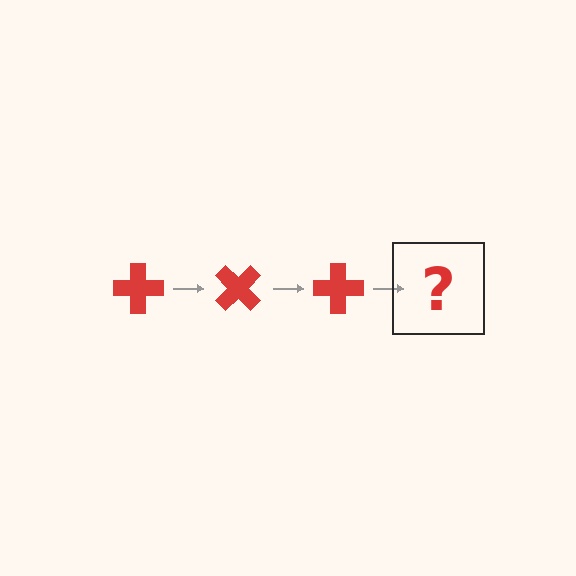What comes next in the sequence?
The next element should be a red cross rotated 135 degrees.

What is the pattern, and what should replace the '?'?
The pattern is that the cross rotates 45 degrees each step. The '?' should be a red cross rotated 135 degrees.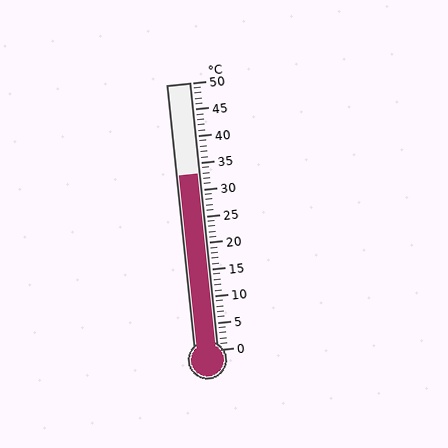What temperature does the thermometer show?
The thermometer shows approximately 33°C.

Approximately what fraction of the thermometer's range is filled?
The thermometer is filled to approximately 65% of its range.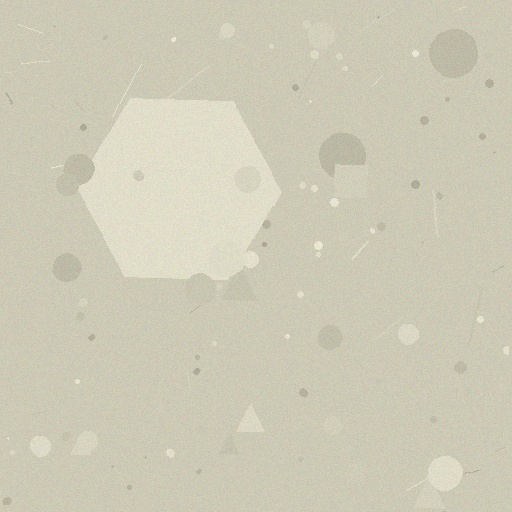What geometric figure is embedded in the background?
A hexagon is embedded in the background.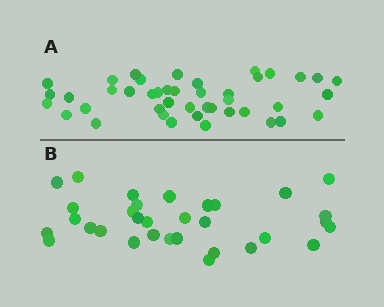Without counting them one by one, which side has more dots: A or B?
Region A (the top region) has more dots.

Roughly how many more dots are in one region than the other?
Region A has roughly 12 or so more dots than region B.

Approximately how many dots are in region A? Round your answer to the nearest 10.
About 40 dots. (The exact count is 43, which rounds to 40.)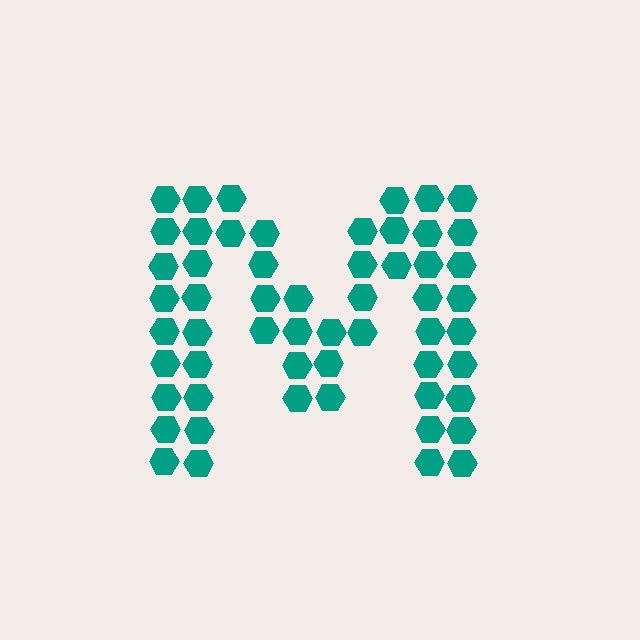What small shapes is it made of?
It is made of small hexagons.